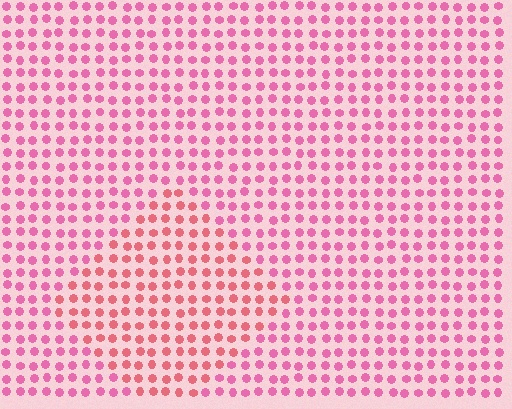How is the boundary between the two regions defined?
The boundary is defined purely by a slight shift in hue (about 25 degrees). Spacing, size, and orientation are identical on both sides.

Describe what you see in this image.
The image is filled with small pink elements in a uniform arrangement. A diamond-shaped region is visible where the elements are tinted to a slightly different hue, forming a subtle color boundary.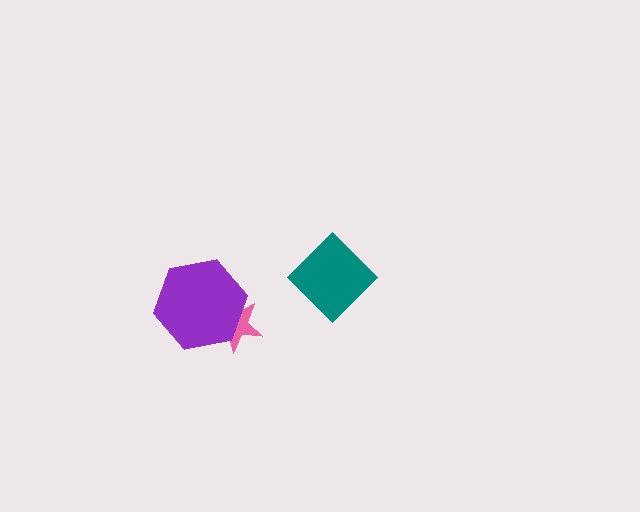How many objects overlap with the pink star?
1 object overlaps with the pink star.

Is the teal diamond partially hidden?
No, no other shape covers it.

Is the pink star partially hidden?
Yes, it is partially covered by another shape.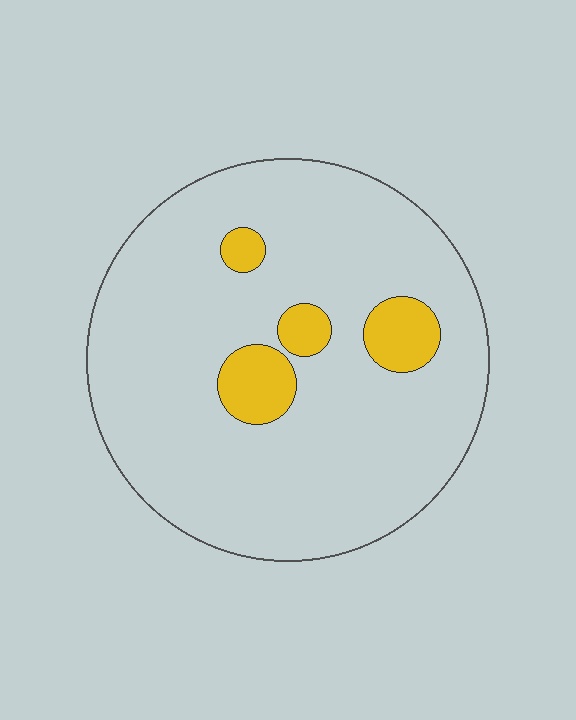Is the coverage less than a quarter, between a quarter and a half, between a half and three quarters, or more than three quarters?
Less than a quarter.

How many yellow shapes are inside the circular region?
4.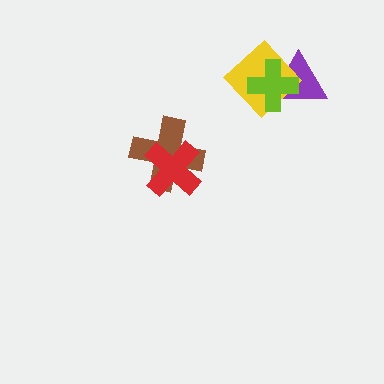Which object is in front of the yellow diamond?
The lime cross is in front of the yellow diamond.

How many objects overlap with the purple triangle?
2 objects overlap with the purple triangle.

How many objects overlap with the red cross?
1 object overlaps with the red cross.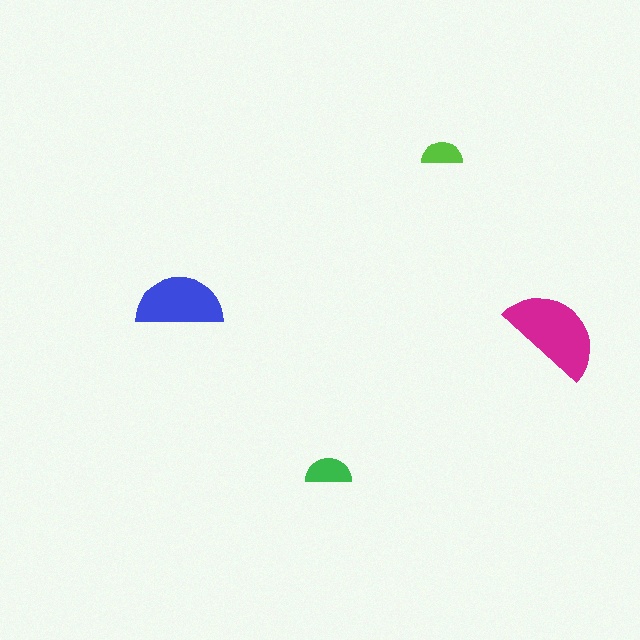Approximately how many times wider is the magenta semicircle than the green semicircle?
About 2 times wider.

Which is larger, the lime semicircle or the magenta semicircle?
The magenta one.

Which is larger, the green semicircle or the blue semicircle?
The blue one.